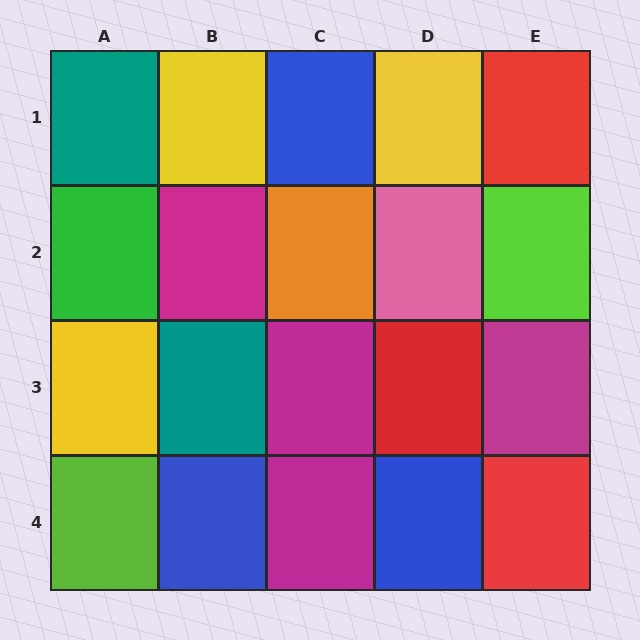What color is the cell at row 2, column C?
Orange.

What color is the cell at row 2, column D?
Pink.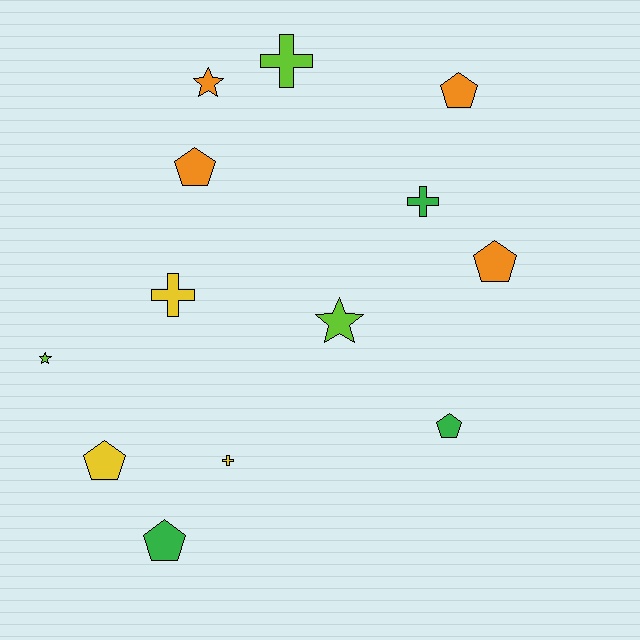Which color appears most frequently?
Orange, with 4 objects.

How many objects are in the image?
There are 13 objects.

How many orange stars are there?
There is 1 orange star.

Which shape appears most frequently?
Pentagon, with 6 objects.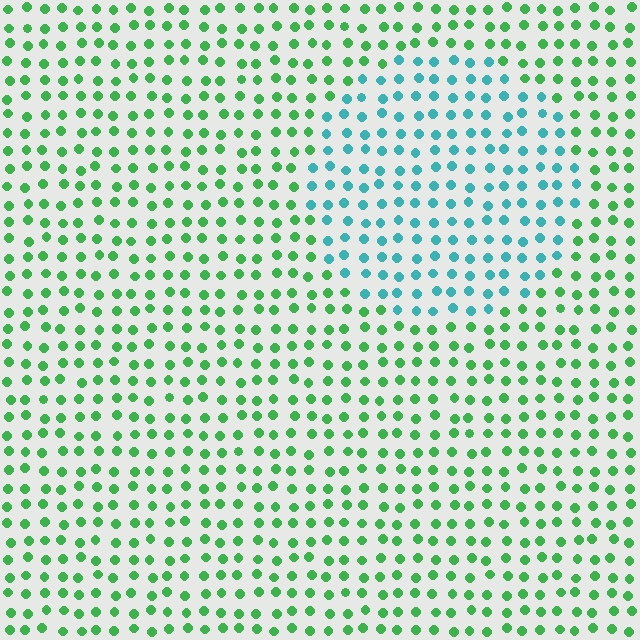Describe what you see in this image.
The image is filled with small green elements in a uniform arrangement. A circle-shaped region is visible where the elements are tinted to a slightly different hue, forming a subtle color boundary.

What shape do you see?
I see a circle.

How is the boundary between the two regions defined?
The boundary is defined purely by a slight shift in hue (about 52 degrees). Spacing, size, and orientation are identical on both sides.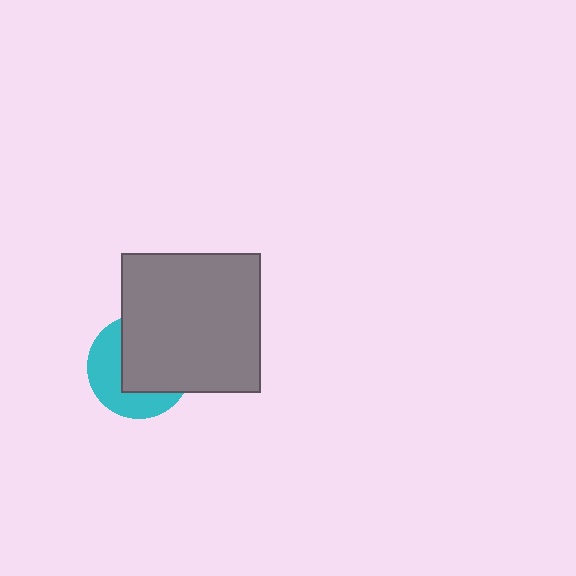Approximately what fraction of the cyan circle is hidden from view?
Roughly 56% of the cyan circle is hidden behind the gray square.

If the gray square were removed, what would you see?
You would see the complete cyan circle.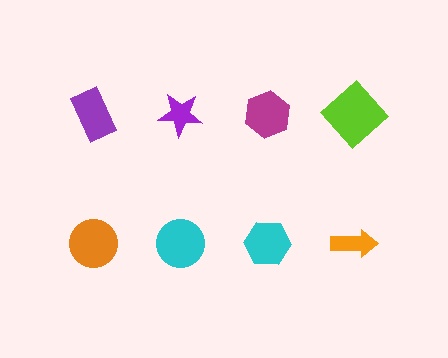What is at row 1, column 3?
A magenta hexagon.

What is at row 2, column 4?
An orange arrow.